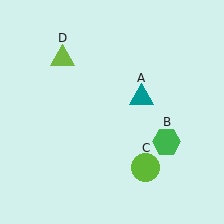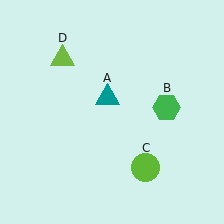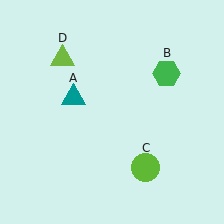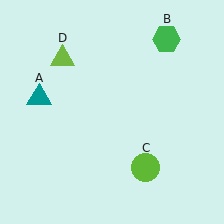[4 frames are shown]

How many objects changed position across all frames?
2 objects changed position: teal triangle (object A), green hexagon (object B).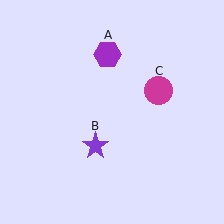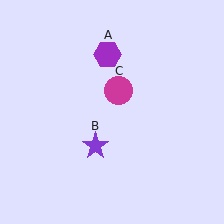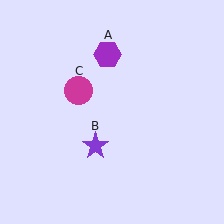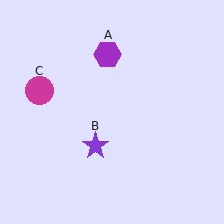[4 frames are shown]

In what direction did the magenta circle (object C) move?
The magenta circle (object C) moved left.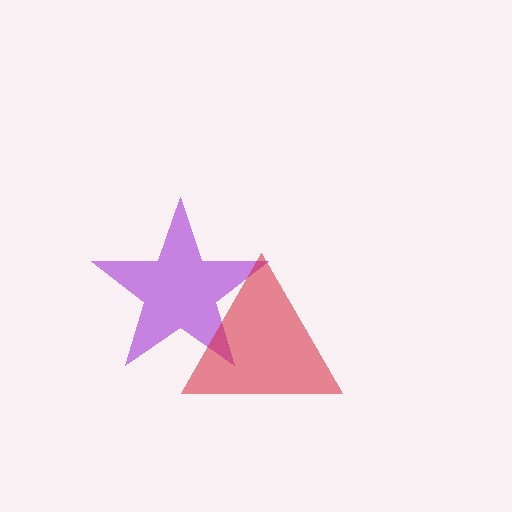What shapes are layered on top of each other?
The layered shapes are: a purple star, a red triangle.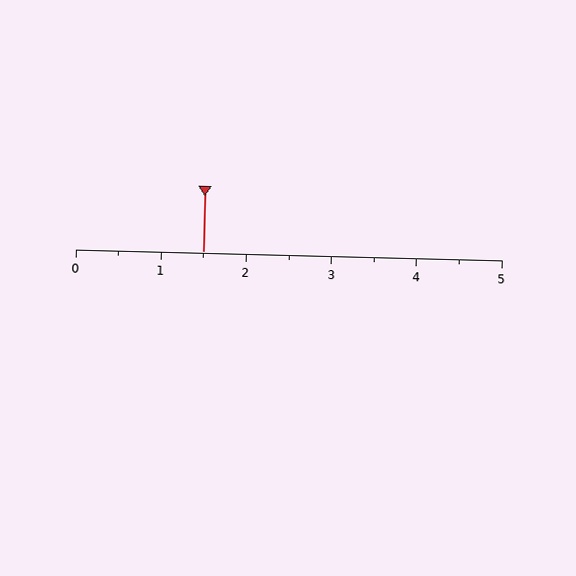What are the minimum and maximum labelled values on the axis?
The axis runs from 0 to 5.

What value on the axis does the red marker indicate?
The marker indicates approximately 1.5.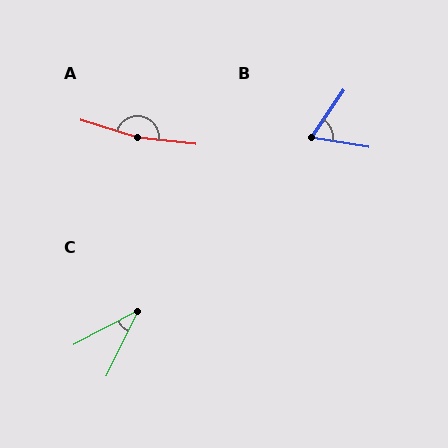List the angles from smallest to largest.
C (36°), B (65°), A (169°).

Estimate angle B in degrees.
Approximately 65 degrees.